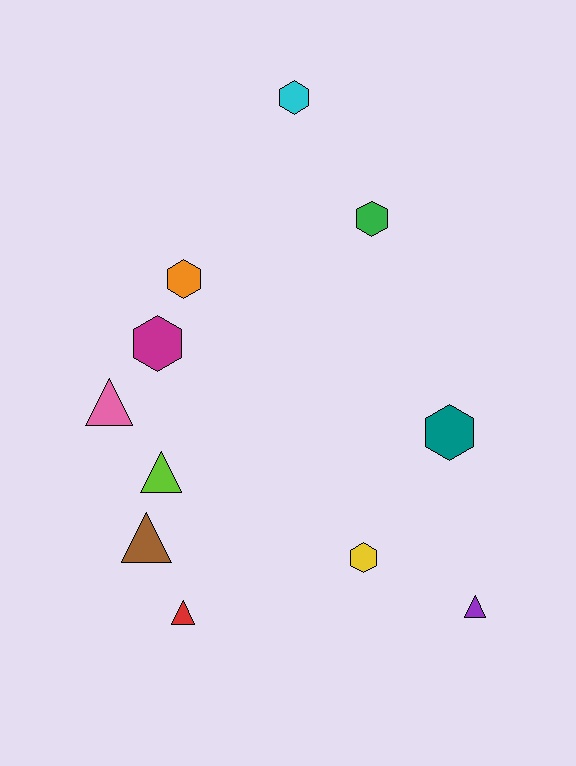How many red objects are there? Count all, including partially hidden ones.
There is 1 red object.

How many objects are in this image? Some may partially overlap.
There are 11 objects.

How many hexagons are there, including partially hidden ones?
There are 6 hexagons.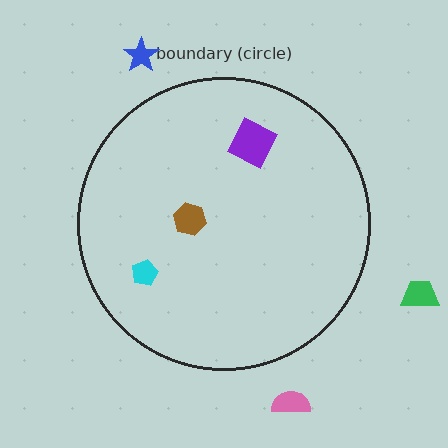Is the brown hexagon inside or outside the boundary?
Inside.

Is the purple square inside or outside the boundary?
Inside.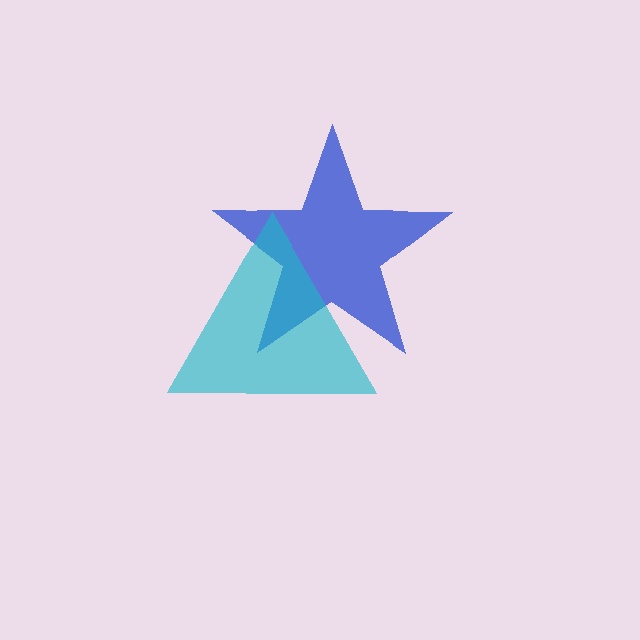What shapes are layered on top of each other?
The layered shapes are: a blue star, a cyan triangle.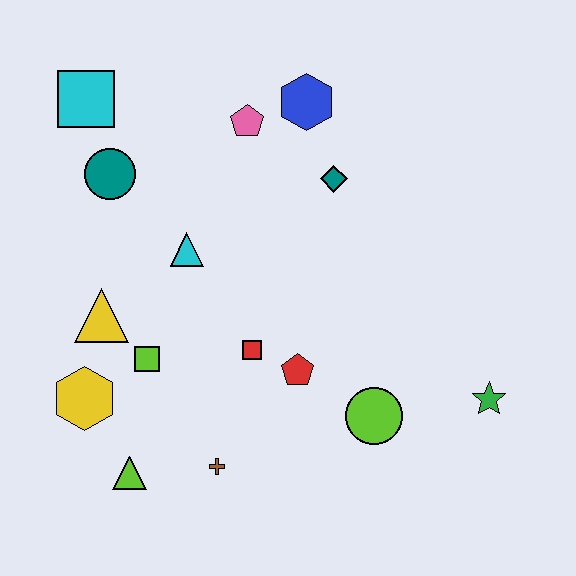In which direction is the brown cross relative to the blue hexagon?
The brown cross is below the blue hexagon.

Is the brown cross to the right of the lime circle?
No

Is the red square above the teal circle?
No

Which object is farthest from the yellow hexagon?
The green star is farthest from the yellow hexagon.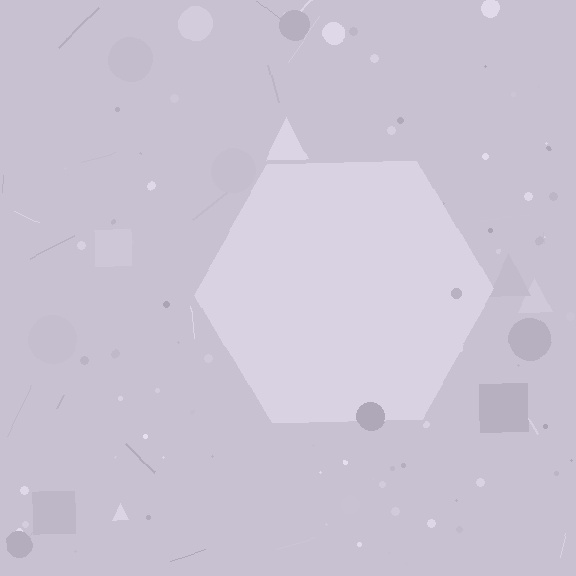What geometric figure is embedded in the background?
A hexagon is embedded in the background.